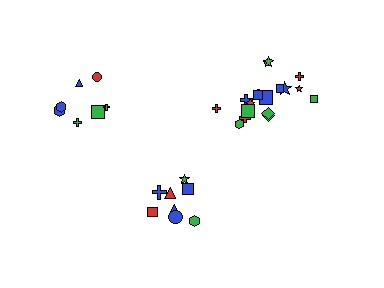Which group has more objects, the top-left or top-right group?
The top-right group.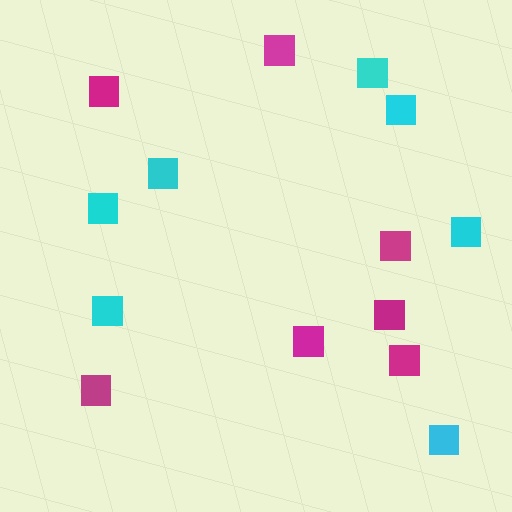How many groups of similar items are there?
There are 2 groups: one group of cyan squares (7) and one group of magenta squares (7).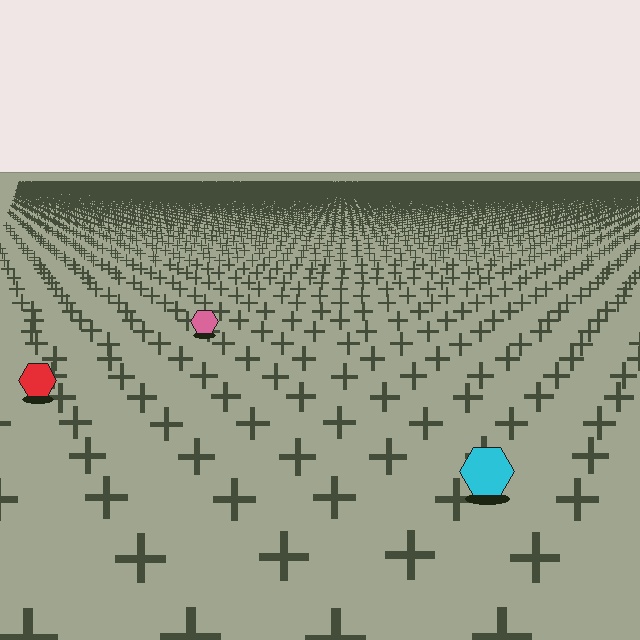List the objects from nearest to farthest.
From nearest to farthest: the cyan hexagon, the red hexagon, the pink hexagon.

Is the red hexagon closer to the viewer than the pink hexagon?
Yes. The red hexagon is closer — you can tell from the texture gradient: the ground texture is coarser near it.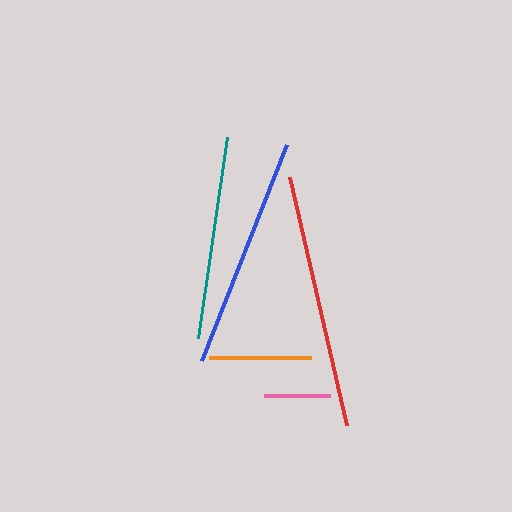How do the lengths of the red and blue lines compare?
The red and blue lines are approximately the same length.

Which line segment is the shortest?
The pink line is the shortest at approximately 66 pixels.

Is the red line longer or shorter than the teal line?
The red line is longer than the teal line.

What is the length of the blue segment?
The blue segment is approximately 233 pixels long.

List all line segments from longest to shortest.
From longest to shortest: red, blue, teal, orange, pink.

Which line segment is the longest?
The red line is the longest at approximately 254 pixels.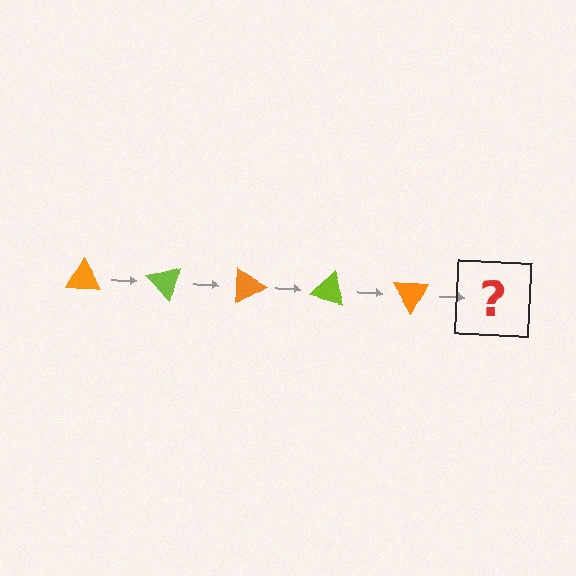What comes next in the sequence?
The next element should be a lime triangle, rotated 225 degrees from the start.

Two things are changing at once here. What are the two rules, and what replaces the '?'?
The two rules are that it rotates 45 degrees each step and the color cycles through orange and lime. The '?' should be a lime triangle, rotated 225 degrees from the start.